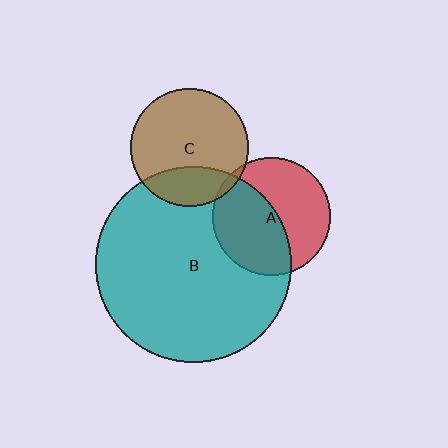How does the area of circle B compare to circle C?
Approximately 2.8 times.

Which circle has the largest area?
Circle B (teal).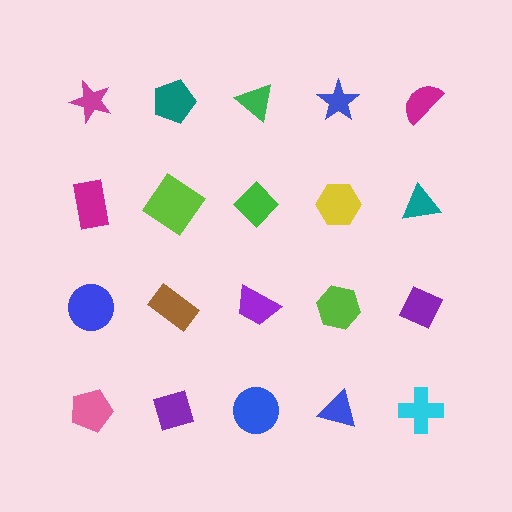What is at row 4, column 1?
A pink pentagon.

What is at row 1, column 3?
A green triangle.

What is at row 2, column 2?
A lime diamond.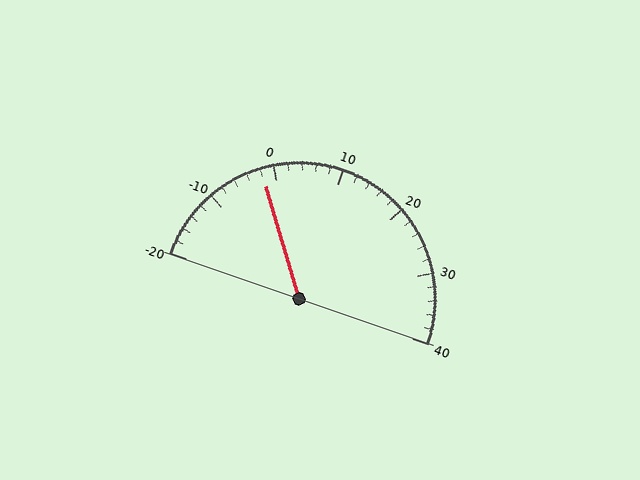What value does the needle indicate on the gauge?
The needle indicates approximately -2.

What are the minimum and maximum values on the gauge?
The gauge ranges from -20 to 40.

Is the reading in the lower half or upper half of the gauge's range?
The reading is in the lower half of the range (-20 to 40).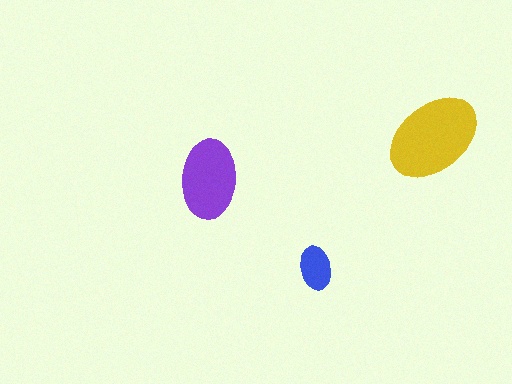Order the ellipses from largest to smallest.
the yellow one, the purple one, the blue one.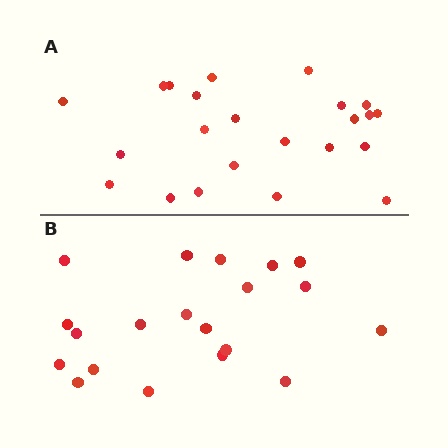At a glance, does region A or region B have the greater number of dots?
Region A (the top region) has more dots.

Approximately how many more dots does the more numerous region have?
Region A has just a few more — roughly 2 or 3 more dots than region B.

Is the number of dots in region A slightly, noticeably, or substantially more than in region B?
Region A has only slightly more — the two regions are fairly close. The ratio is roughly 1.1 to 1.